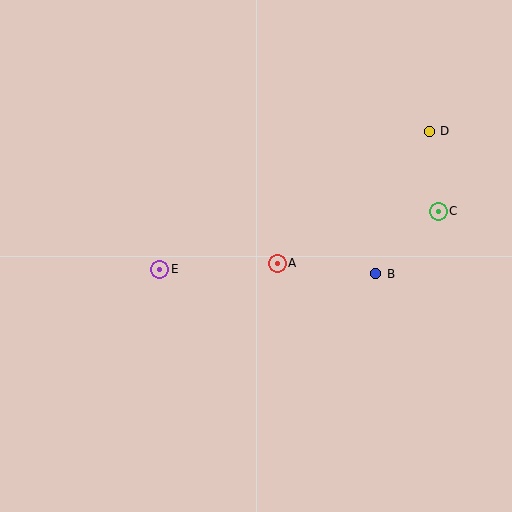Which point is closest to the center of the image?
Point A at (277, 263) is closest to the center.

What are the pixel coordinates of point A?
Point A is at (277, 263).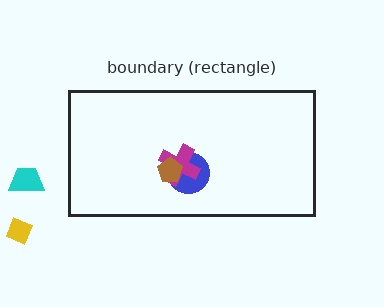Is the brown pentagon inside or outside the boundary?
Inside.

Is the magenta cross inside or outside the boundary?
Inside.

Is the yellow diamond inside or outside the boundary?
Outside.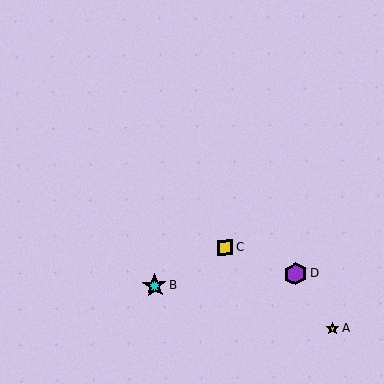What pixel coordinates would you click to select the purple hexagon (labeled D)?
Click at (296, 274) to select the purple hexagon D.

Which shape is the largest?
The cyan star (labeled B) is the largest.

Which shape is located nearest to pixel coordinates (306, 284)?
The purple hexagon (labeled D) at (296, 274) is nearest to that location.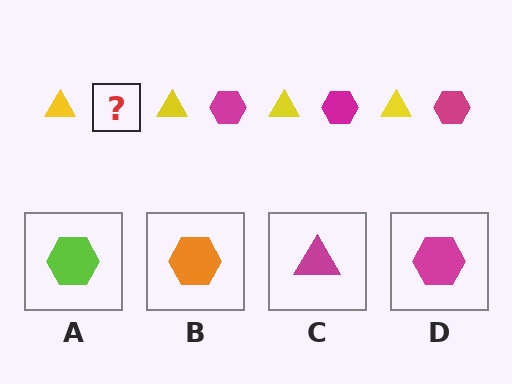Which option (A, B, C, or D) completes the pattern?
D.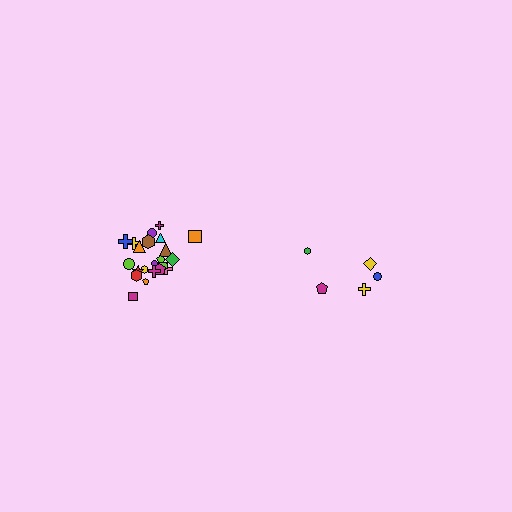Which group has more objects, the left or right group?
The left group.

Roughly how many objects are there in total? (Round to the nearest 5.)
Roughly 25 objects in total.